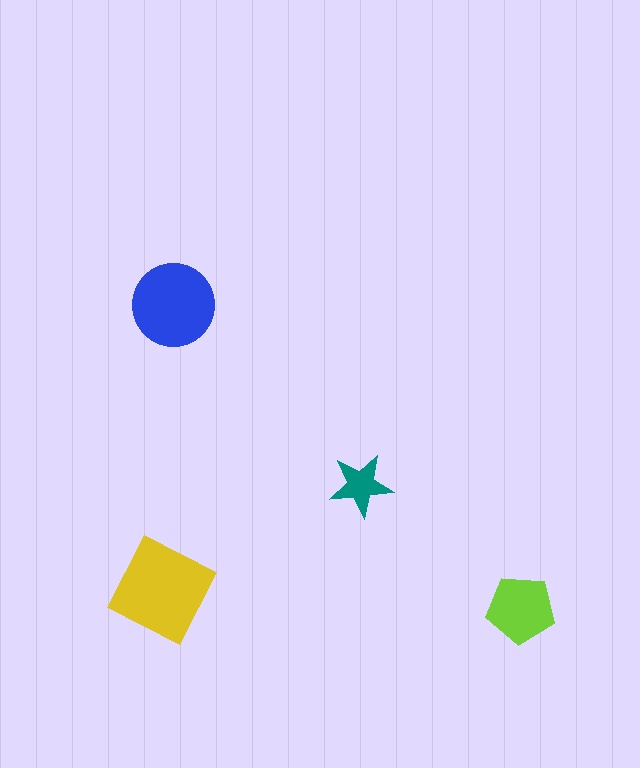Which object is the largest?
The yellow diamond.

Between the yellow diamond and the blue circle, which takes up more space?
The yellow diamond.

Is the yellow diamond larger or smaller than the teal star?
Larger.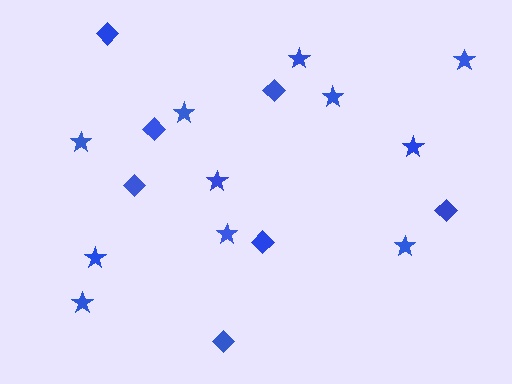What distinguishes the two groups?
There are 2 groups: one group of stars (11) and one group of diamonds (7).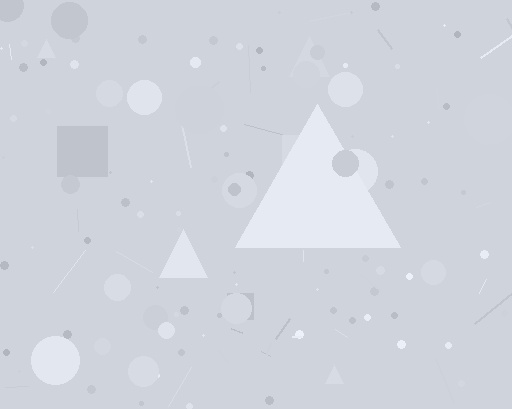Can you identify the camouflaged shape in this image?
The camouflaged shape is a triangle.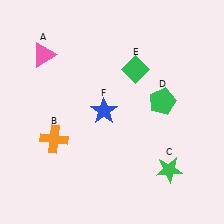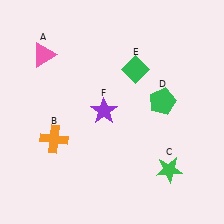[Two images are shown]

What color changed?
The star (F) changed from blue in Image 1 to purple in Image 2.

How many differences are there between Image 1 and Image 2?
There is 1 difference between the two images.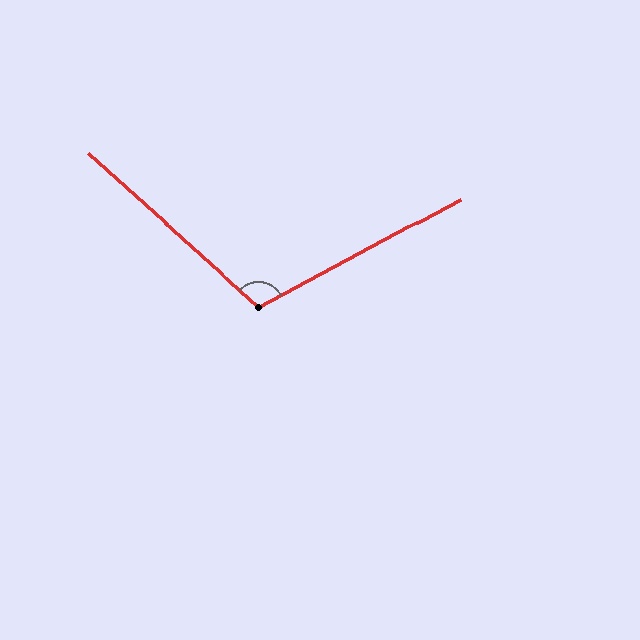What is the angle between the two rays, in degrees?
Approximately 110 degrees.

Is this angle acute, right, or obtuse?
It is obtuse.